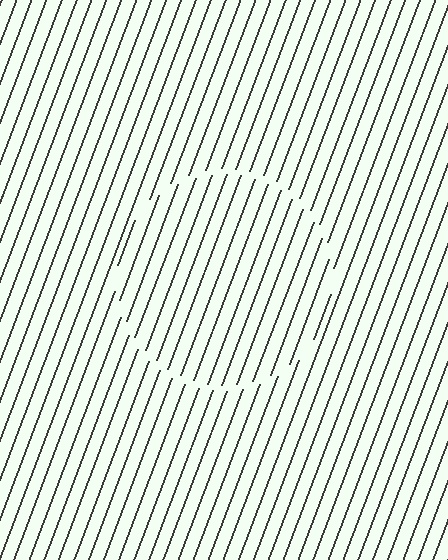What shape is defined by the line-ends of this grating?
An illusory circle. The interior of the shape contains the same grating, shifted by half a period — the contour is defined by the phase discontinuity where line-ends from the inner and outer gratings abut.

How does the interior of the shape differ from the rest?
The interior of the shape contains the same grating, shifted by half a period — the contour is defined by the phase discontinuity where line-ends from the inner and outer gratings abut.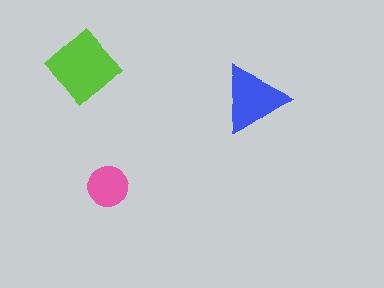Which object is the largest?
The lime diamond.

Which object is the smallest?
The pink circle.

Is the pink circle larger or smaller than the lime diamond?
Smaller.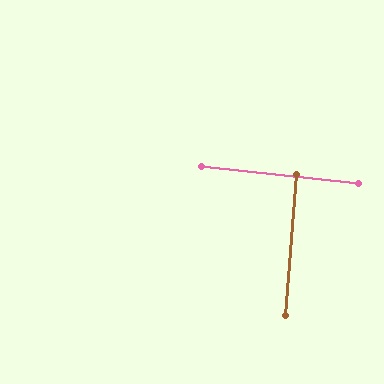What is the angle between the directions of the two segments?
Approximately 88 degrees.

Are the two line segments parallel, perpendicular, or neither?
Perpendicular — they meet at approximately 88°.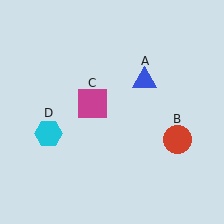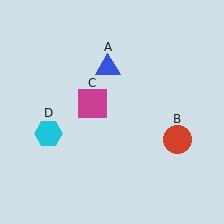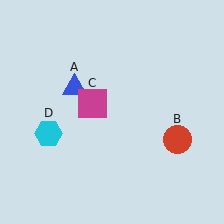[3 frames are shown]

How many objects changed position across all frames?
1 object changed position: blue triangle (object A).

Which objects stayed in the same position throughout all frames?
Red circle (object B) and magenta square (object C) and cyan hexagon (object D) remained stationary.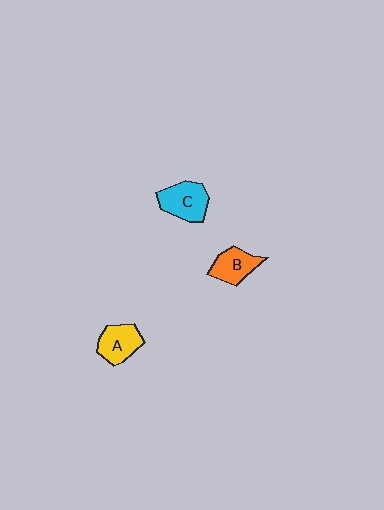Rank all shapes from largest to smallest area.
From largest to smallest: C (cyan), A (yellow), B (orange).